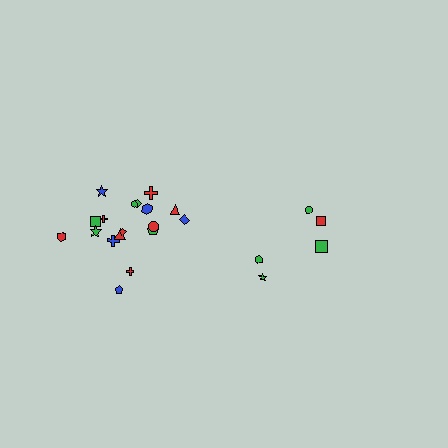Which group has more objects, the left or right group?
The left group.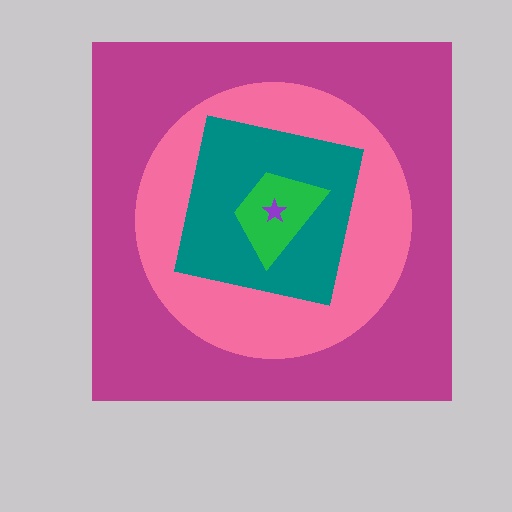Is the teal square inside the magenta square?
Yes.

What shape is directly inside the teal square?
The green trapezoid.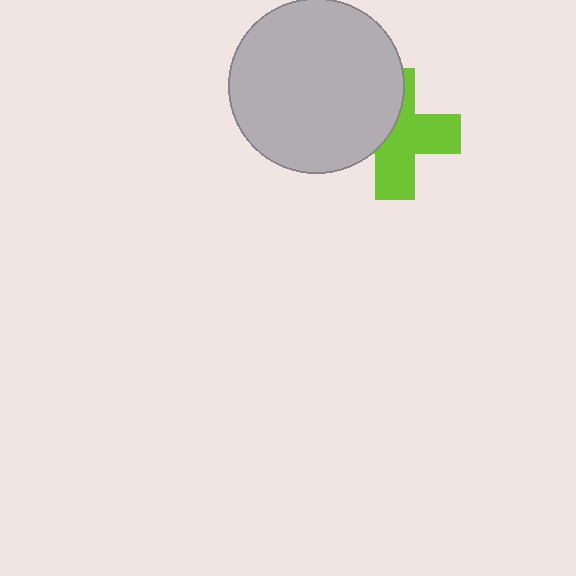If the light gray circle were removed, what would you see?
You would see the complete lime cross.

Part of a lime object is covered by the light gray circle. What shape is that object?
It is a cross.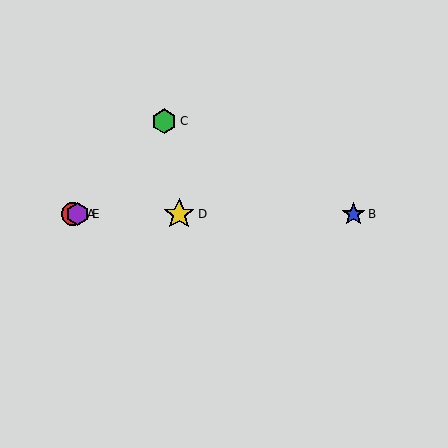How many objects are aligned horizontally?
4 objects (A, B, D, E) are aligned horizontally.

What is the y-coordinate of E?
Object E is at y≈214.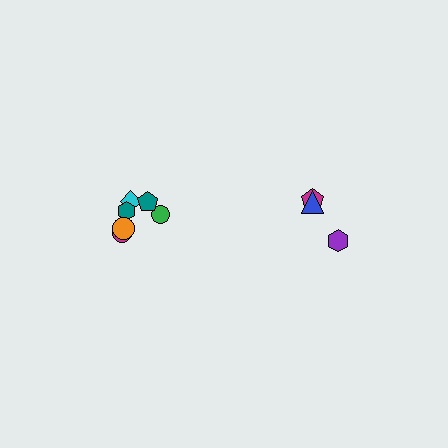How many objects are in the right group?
There are 3 objects.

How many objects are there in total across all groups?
There are 9 objects.